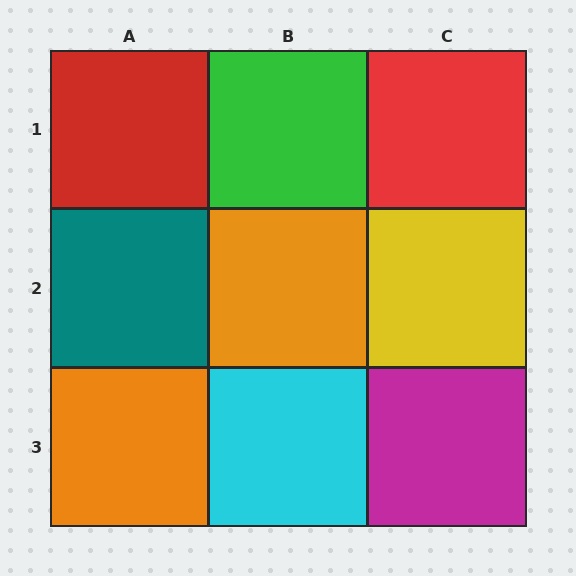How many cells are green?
1 cell is green.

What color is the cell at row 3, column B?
Cyan.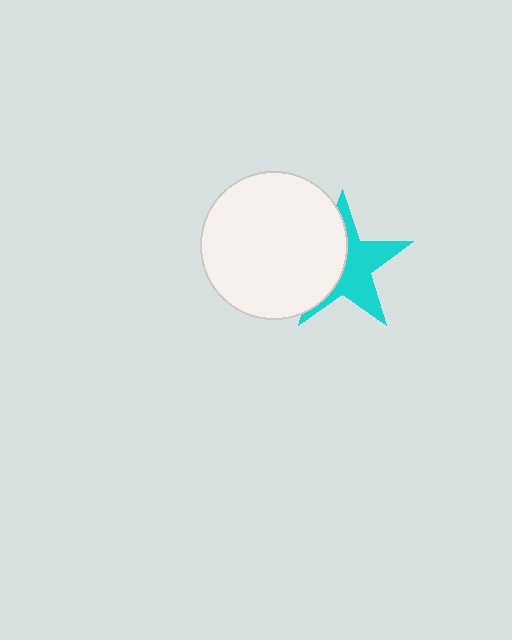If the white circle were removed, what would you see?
You would see the complete cyan star.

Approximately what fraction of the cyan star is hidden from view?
Roughly 46% of the cyan star is hidden behind the white circle.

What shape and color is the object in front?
The object in front is a white circle.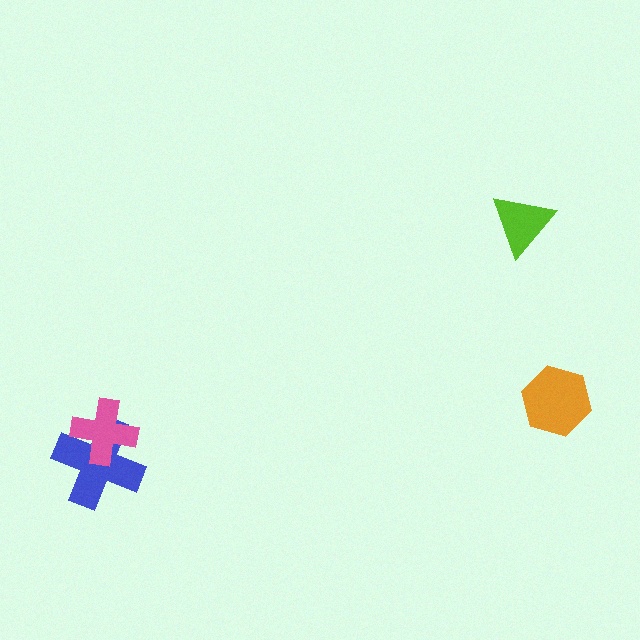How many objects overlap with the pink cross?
1 object overlaps with the pink cross.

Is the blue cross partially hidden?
Yes, it is partially covered by another shape.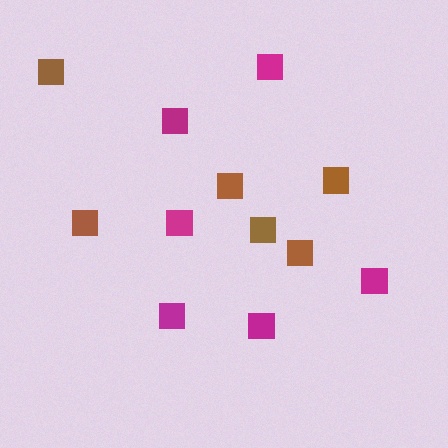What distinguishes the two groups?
There are 2 groups: one group of magenta squares (6) and one group of brown squares (6).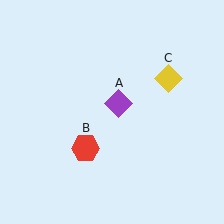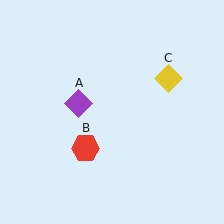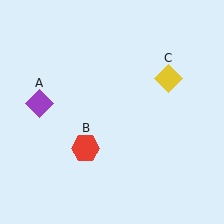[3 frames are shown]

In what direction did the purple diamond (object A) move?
The purple diamond (object A) moved left.